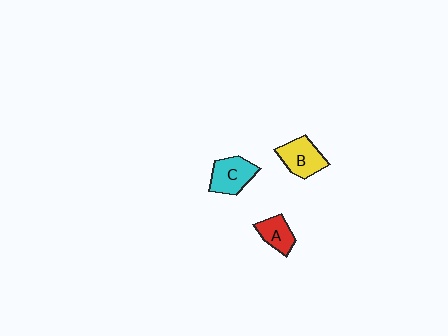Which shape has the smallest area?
Shape A (red).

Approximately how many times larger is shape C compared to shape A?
Approximately 1.4 times.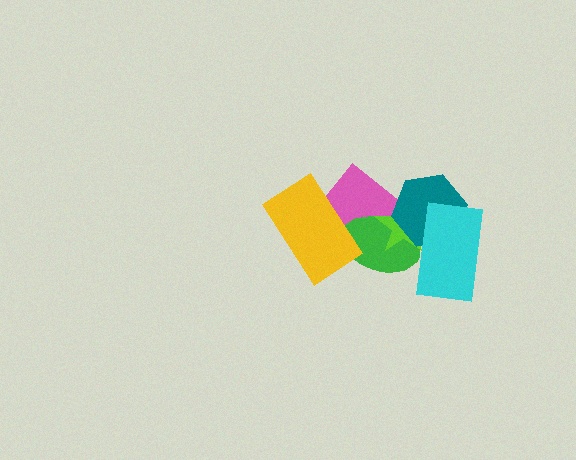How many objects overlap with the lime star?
4 objects overlap with the lime star.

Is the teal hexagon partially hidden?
Yes, it is partially covered by another shape.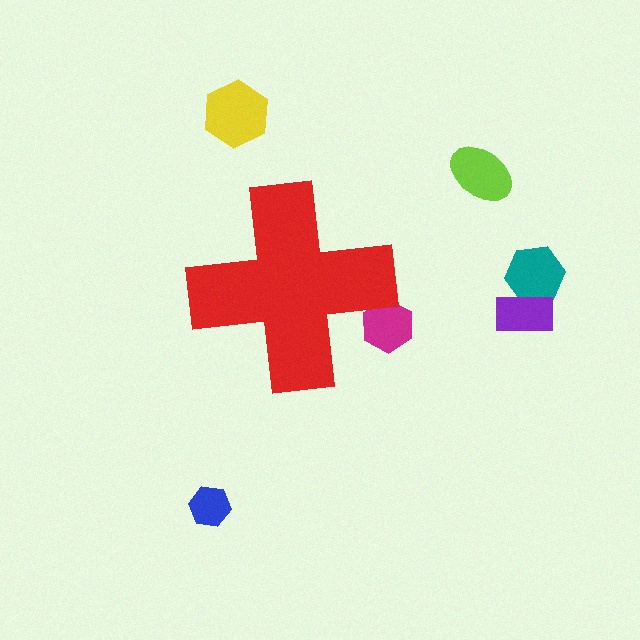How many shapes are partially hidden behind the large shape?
1 shape is partially hidden.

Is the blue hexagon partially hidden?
No, the blue hexagon is fully visible.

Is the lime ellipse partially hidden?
No, the lime ellipse is fully visible.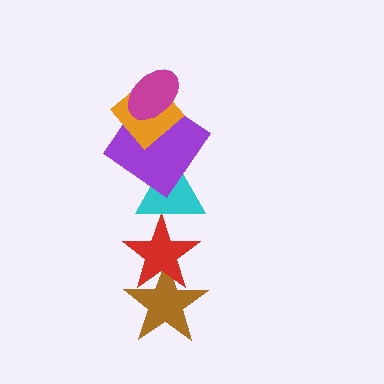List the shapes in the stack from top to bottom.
From top to bottom: the magenta ellipse, the orange diamond, the purple diamond, the cyan triangle, the red star, the brown star.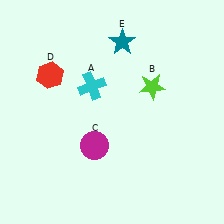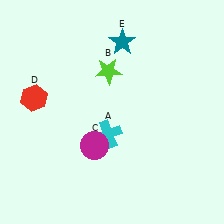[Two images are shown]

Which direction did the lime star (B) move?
The lime star (B) moved left.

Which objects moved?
The objects that moved are: the cyan cross (A), the lime star (B), the red hexagon (D).